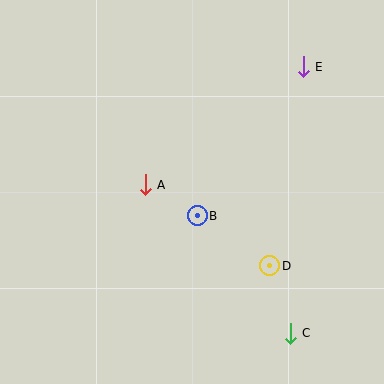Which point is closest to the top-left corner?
Point A is closest to the top-left corner.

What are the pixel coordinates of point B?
Point B is at (197, 216).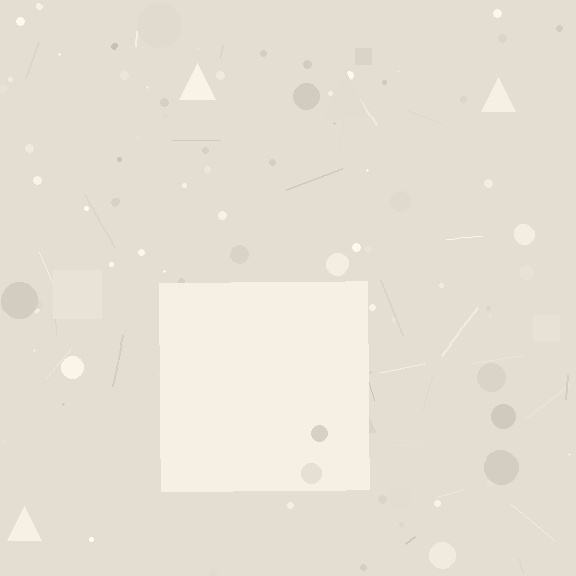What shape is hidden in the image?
A square is hidden in the image.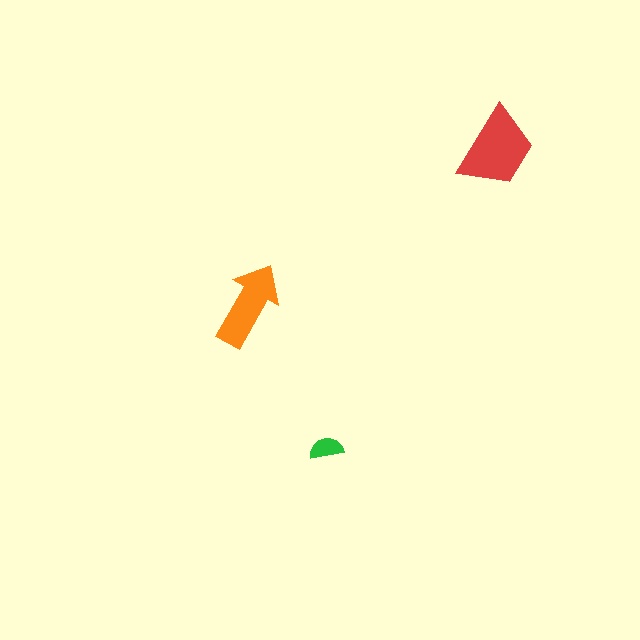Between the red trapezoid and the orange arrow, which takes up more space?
The red trapezoid.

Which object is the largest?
The red trapezoid.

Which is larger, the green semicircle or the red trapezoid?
The red trapezoid.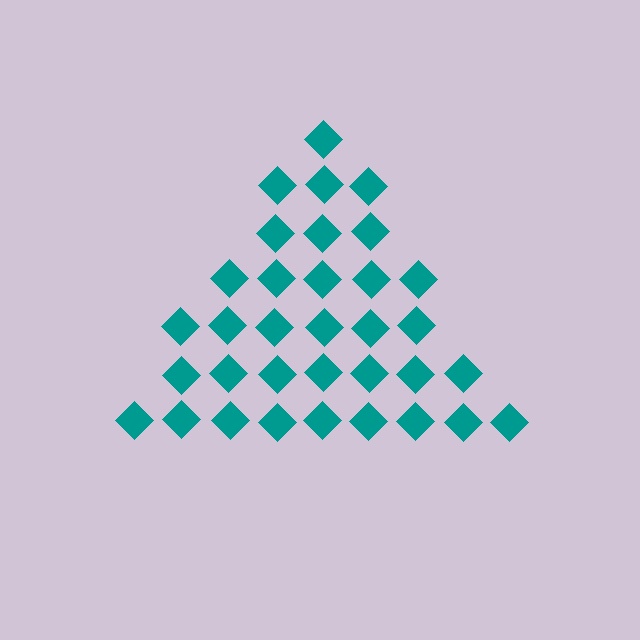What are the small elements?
The small elements are diamonds.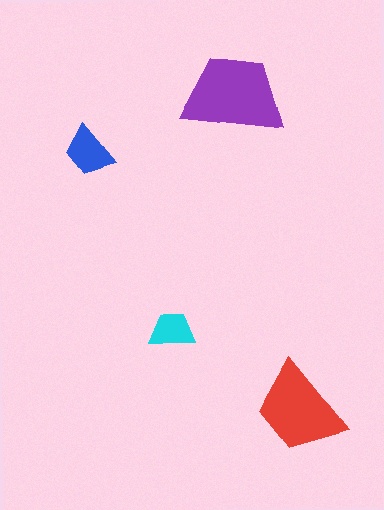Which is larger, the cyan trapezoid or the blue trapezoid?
The blue one.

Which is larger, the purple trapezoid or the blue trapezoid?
The purple one.